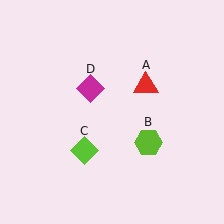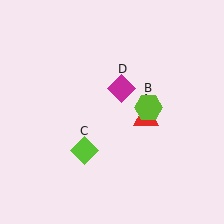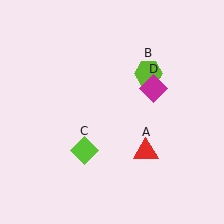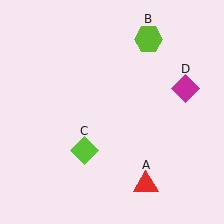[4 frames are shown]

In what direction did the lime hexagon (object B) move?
The lime hexagon (object B) moved up.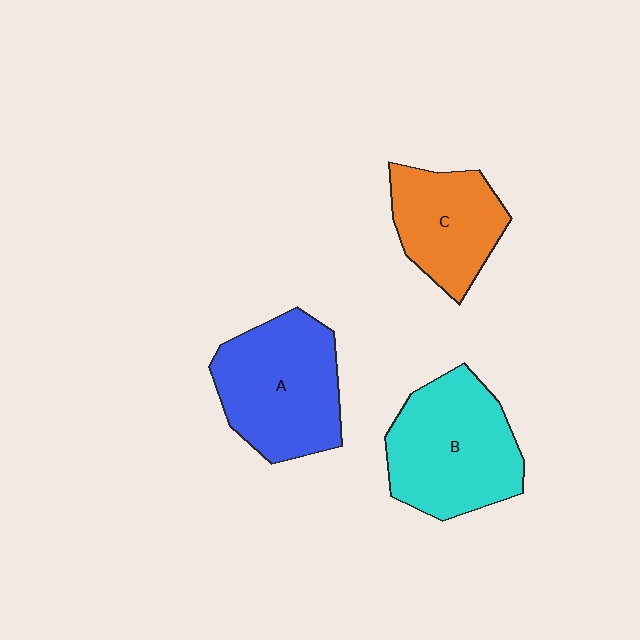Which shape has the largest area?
Shape B (cyan).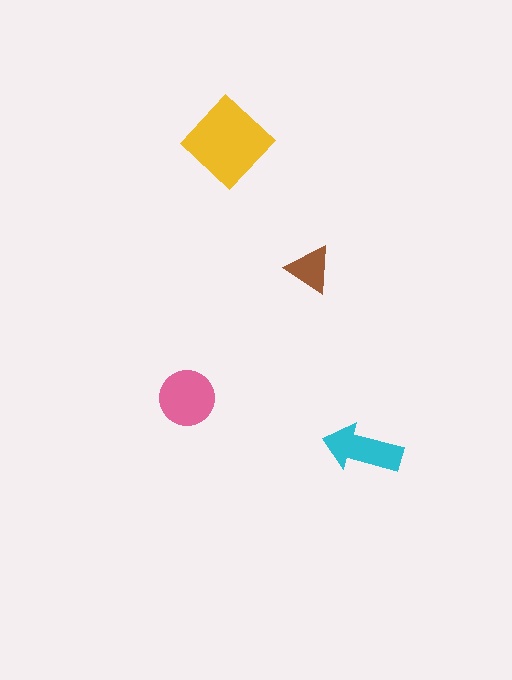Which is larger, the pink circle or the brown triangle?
The pink circle.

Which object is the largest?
The yellow diamond.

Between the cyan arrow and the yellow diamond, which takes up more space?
The yellow diamond.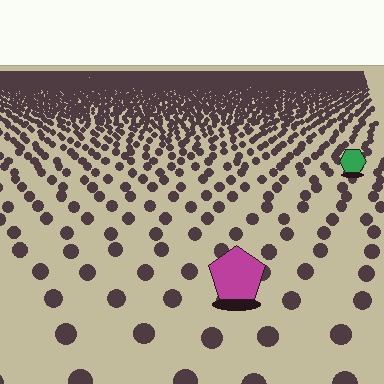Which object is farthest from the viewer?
The green hexagon is farthest from the viewer. It appears smaller and the ground texture around it is denser.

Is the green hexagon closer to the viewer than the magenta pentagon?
No. The magenta pentagon is closer — you can tell from the texture gradient: the ground texture is coarser near it.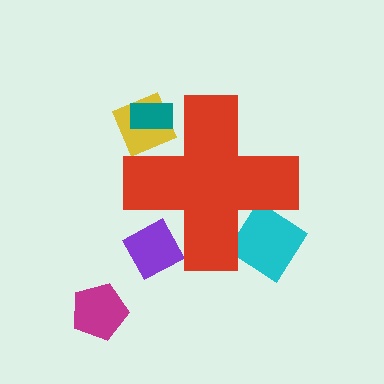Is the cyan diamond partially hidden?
Yes, the cyan diamond is partially hidden behind the red cross.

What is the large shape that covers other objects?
A red cross.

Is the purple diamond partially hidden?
Yes, the purple diamond is partially hidden behind the red cross.